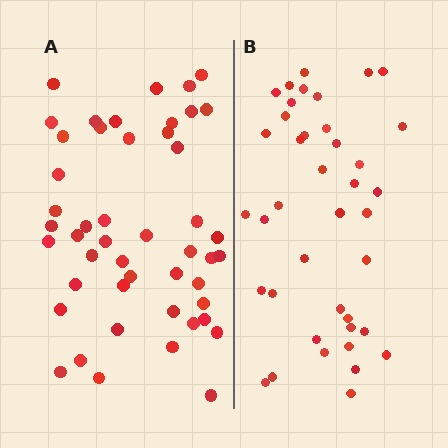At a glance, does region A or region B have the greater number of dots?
Region A (the left region) has more dots.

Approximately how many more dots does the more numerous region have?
Region A has roughly 8 or so more dots than region B.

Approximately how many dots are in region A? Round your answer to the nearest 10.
About 50 dots. (The exact count is 48, which rounds to 50.)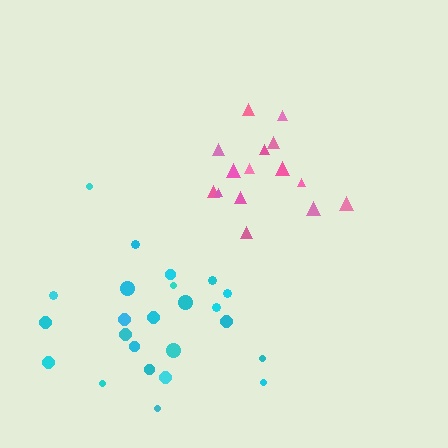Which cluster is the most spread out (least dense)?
Cyan.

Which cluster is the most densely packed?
Pink.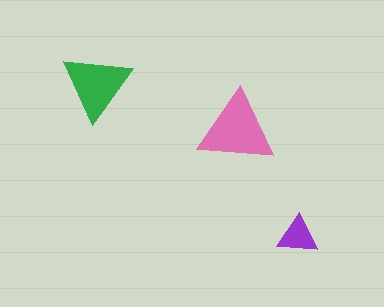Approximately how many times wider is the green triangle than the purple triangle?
About 1.5 times wider.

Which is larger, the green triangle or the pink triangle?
The pink one.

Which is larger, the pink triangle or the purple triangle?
The pink one.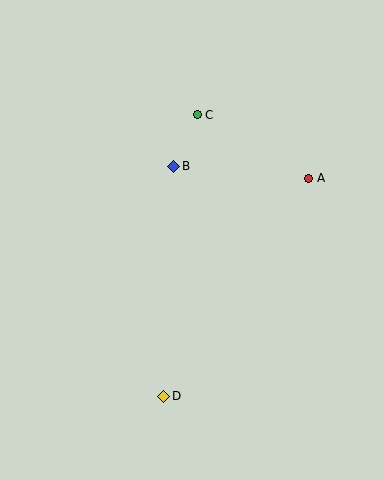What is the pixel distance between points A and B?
The distance between A and B is 136 pixels.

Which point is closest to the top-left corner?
Point C is closest to the top-left corner.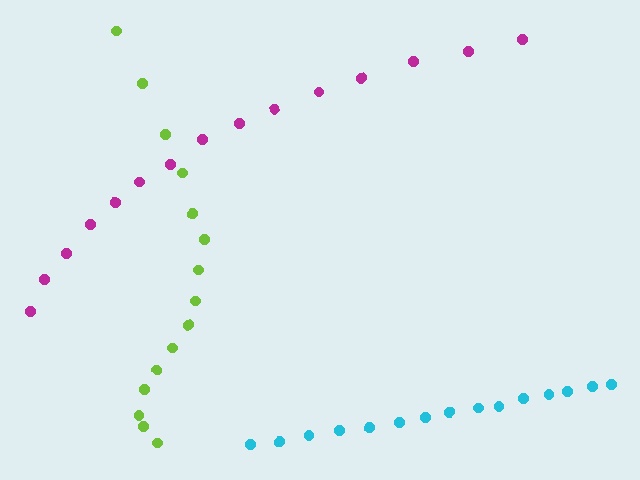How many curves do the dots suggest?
There are 3 distinct paths.